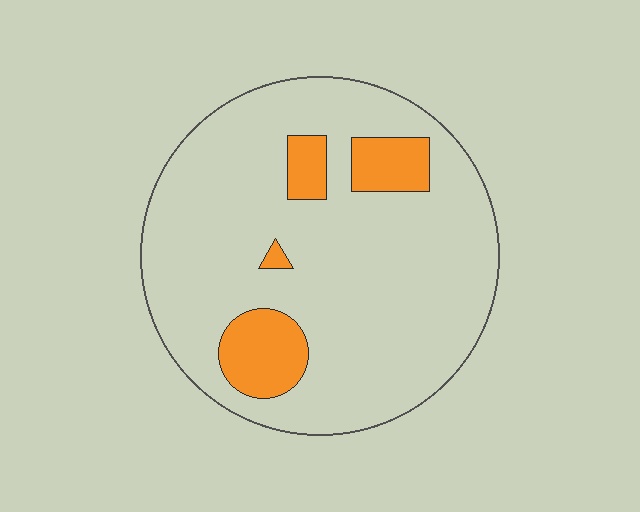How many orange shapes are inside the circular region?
4.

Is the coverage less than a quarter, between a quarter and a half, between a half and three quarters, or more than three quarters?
Less than a quarter.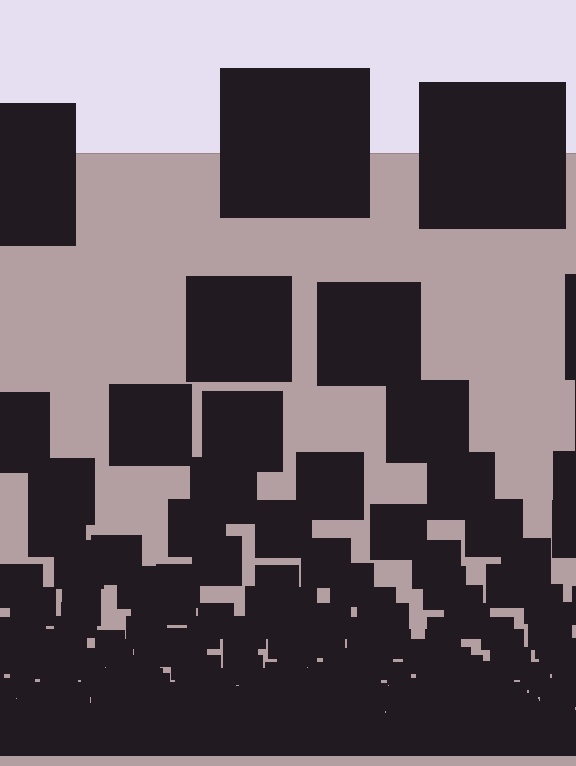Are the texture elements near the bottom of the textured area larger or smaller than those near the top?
Smaller. The gradient is inverted — elements near the bottom are smaller and denser.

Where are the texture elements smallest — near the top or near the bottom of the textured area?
Near the bottom.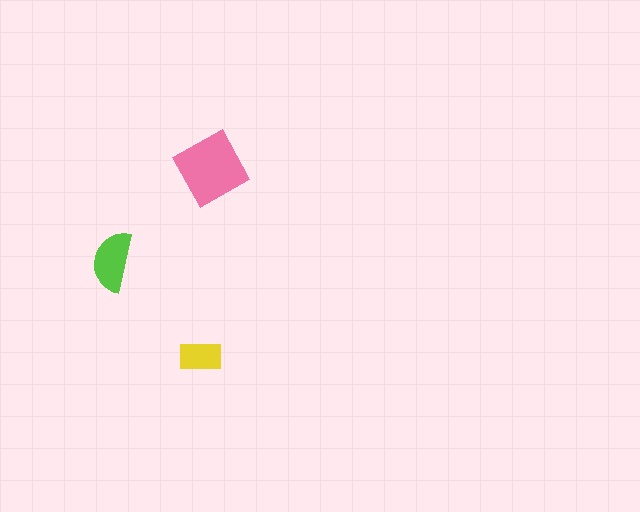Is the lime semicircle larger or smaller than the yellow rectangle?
Larger.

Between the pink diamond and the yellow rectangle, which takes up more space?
The pink diamond.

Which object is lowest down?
The yellow rectangle is bottommost.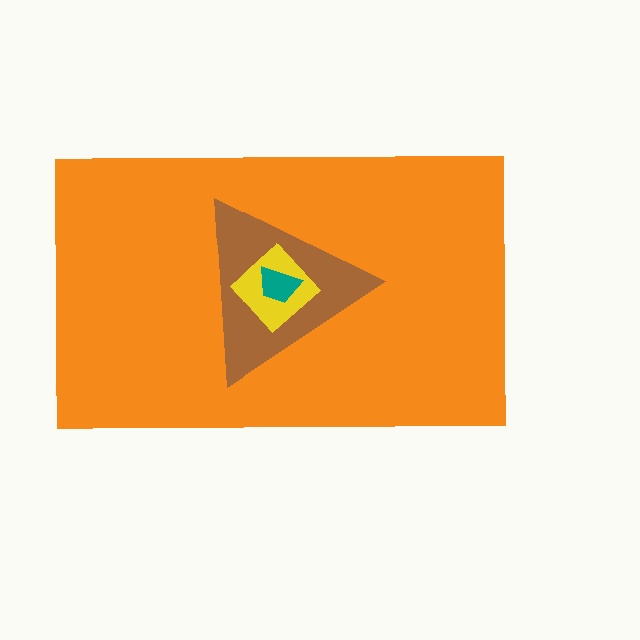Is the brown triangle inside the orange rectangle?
Yes.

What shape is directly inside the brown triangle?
The yellow diamond.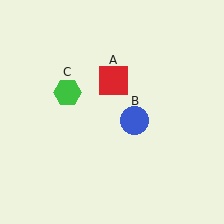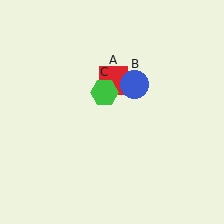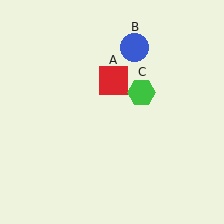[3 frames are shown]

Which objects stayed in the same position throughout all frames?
Red square (object A) remained stationary.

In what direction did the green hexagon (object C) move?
The green hexagon (object C) moved right.